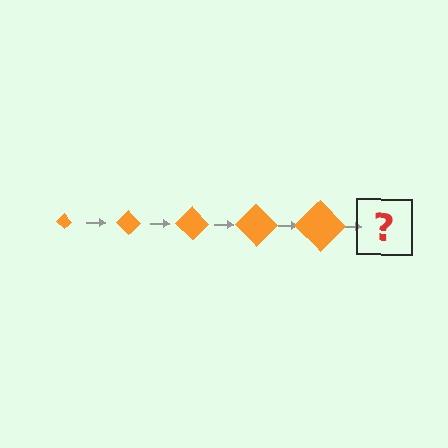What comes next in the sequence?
The next element should be an orange diamond, larger than the previous one.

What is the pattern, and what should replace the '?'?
The pattern is that the diamond gets progressively larger each step. The '?' should be an orange diamond, larger than the previous one.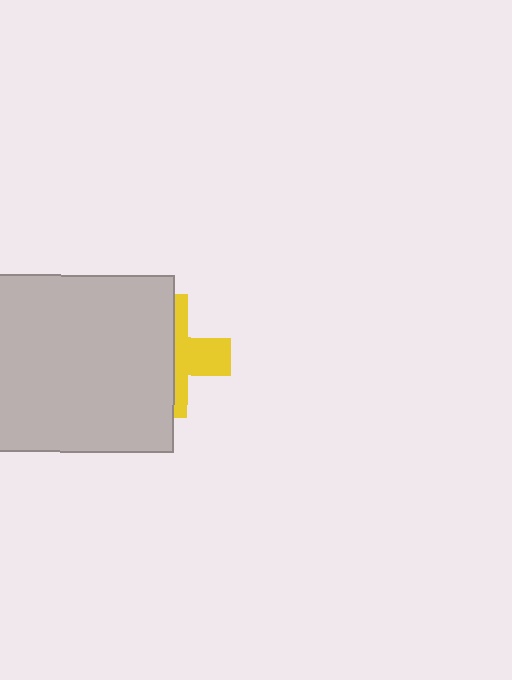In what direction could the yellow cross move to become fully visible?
The yellow cross could move right. That would shift it out from behind the light gray square entirely.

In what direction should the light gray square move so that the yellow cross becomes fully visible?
The light gray square should move left. That is the shortest direction to clear the overlap and leave the yellow cross fully visible.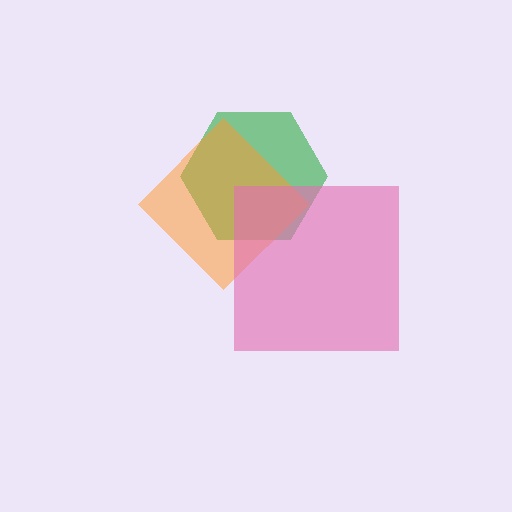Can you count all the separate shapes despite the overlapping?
Yes, there are 3 separate shapes.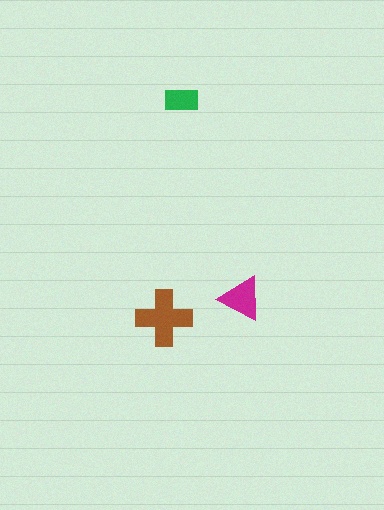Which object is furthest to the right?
The magenta triangle is rightmost.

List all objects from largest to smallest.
The brown cross, the magenta triangle, the green rectangle.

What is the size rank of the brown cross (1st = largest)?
1st.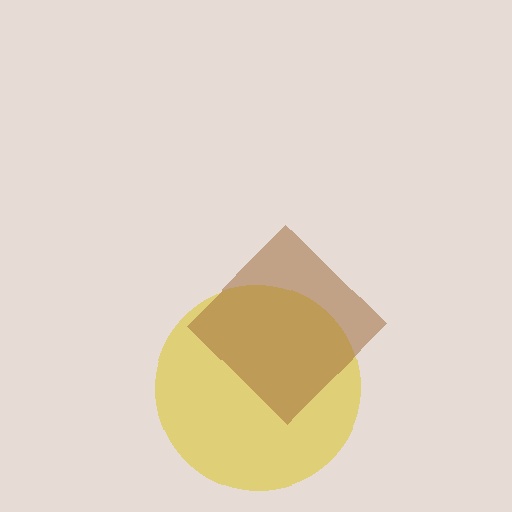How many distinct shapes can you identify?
There are 2 distinct shapes: a yellow circle, a brown diamond.